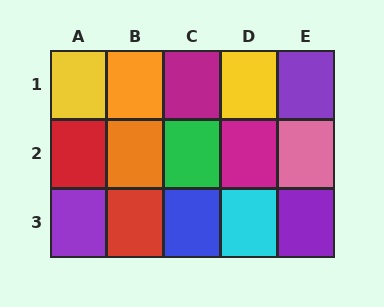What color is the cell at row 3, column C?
Blue.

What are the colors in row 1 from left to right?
Yellow, orange, magenta, yellow, purple.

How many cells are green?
1 cell is green.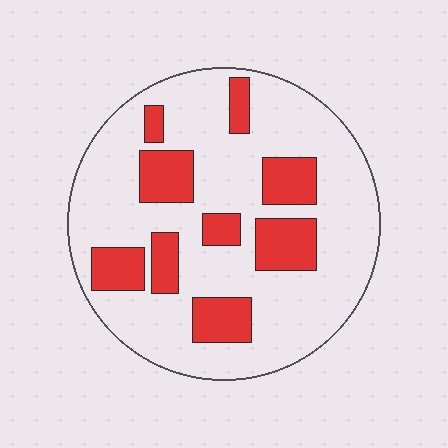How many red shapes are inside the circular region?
9.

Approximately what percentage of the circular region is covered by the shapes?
Approximately 25%.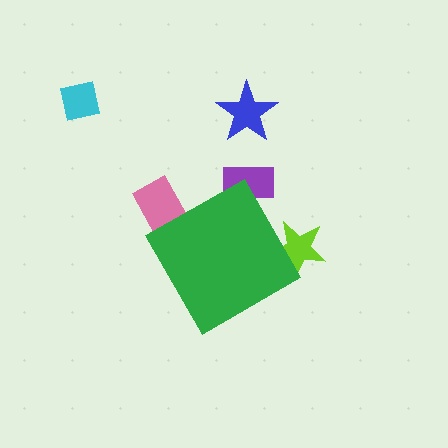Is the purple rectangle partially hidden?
Yes, the purple rectangle is partially hidden behind the green diamond.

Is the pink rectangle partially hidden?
Yes, the pink rectangle is partially hidden behind the green diamond.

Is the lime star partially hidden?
Yes, the lime star is partially hidden behind the green diamond.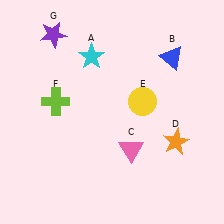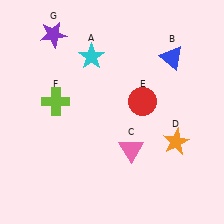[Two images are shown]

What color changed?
The circle (E) changed from yellow in Image 1 to red in Image 2.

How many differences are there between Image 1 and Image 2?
There is 1 difference between the two images.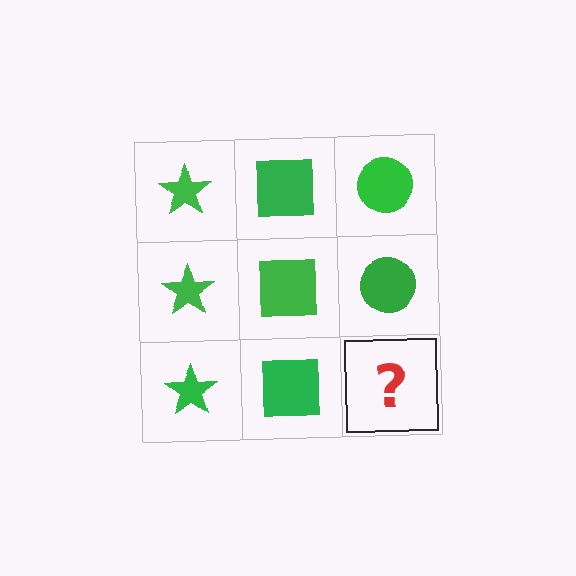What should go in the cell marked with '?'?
The missing cell should contain a green circle.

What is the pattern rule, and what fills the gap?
The rule is that each column has a consistent shape. The gap should be filled with a green circle.